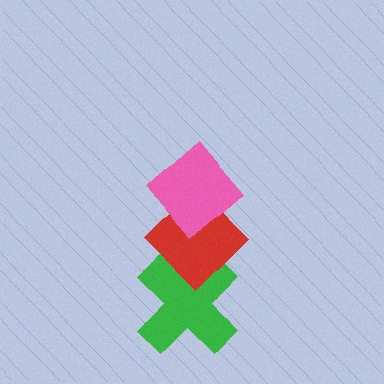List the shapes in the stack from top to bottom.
From top to bottom: the pink diamond, the red diamond, the green cross.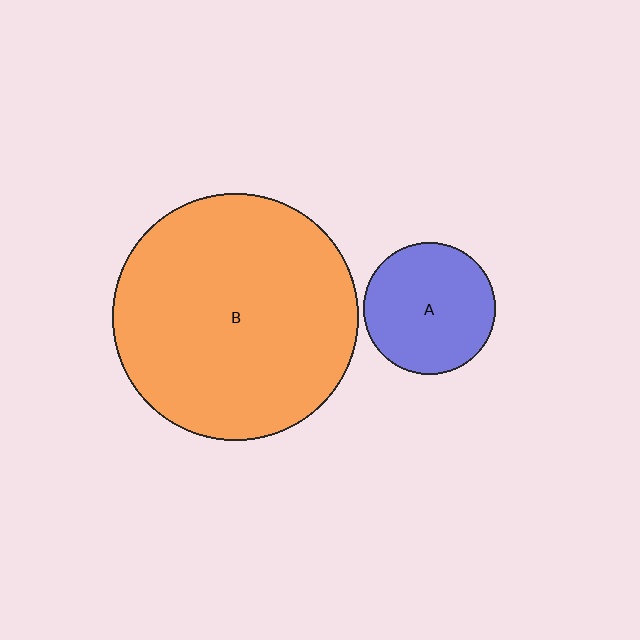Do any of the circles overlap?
No, none of the circles overlap.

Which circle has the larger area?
Circle B (orange).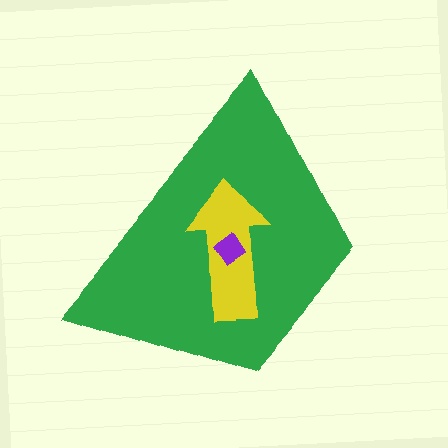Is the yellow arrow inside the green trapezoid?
Yes.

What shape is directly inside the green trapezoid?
The yellow arrow.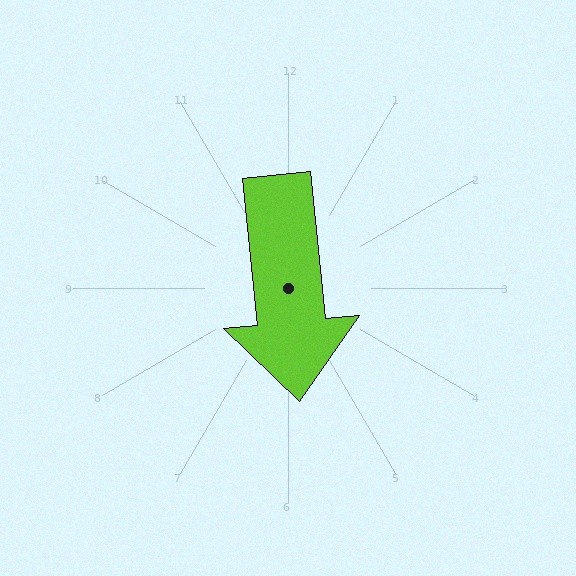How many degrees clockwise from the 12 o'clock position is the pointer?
Approximately 174 degrees.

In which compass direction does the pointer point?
South.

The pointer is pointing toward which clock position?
Roughly 6 o'clock.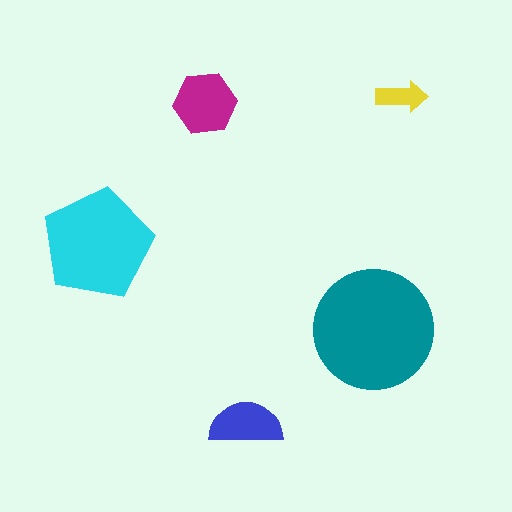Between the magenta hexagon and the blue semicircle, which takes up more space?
The magenta hexagon.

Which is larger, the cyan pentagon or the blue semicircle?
The cyan pentagon.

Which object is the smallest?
The yellow arrow.